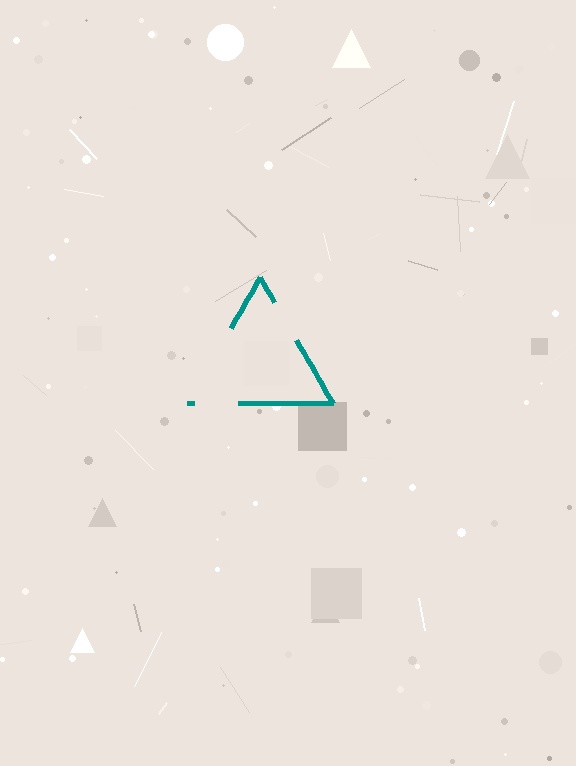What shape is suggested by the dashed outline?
The dashed outline suggests a triangle.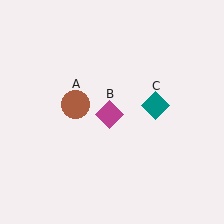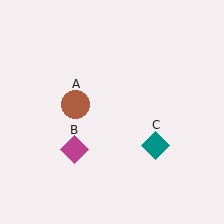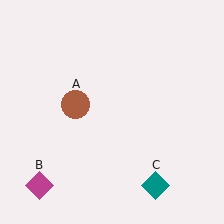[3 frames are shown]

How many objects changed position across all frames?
2 objects changed position: magenta diamond (object B), teal diamond (object C).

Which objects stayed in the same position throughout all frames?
Brown circle (object A) remained stationary.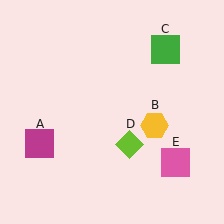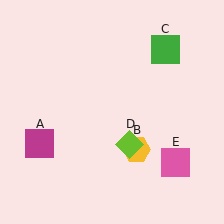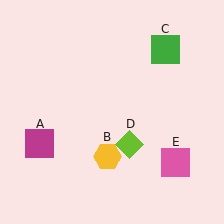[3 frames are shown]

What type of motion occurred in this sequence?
The yellow hexagon (object B) rotated clockwise around the center of the scene.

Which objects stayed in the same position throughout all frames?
Magenta square (object A) and green square (object C) and lime diamond (object D) and pink square (object E) remained stationary.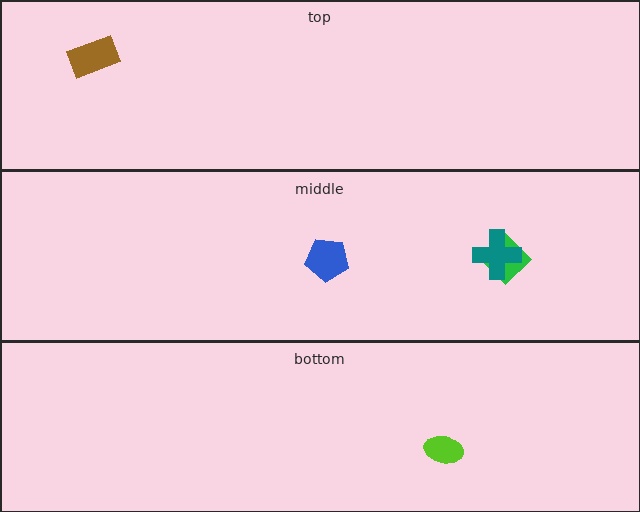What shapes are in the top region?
The brown rectangle.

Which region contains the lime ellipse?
The bottom region.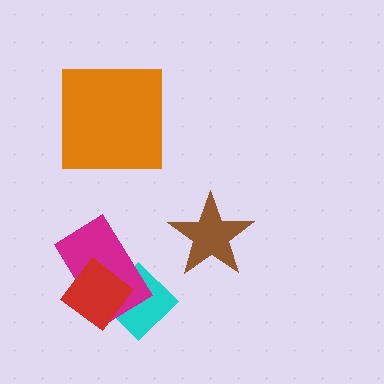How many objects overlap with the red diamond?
2 objects overlap with the red diamond.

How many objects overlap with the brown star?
0 objects overlap with the brown star.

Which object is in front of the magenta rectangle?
The red diamond is in front of the magenta rectangle.